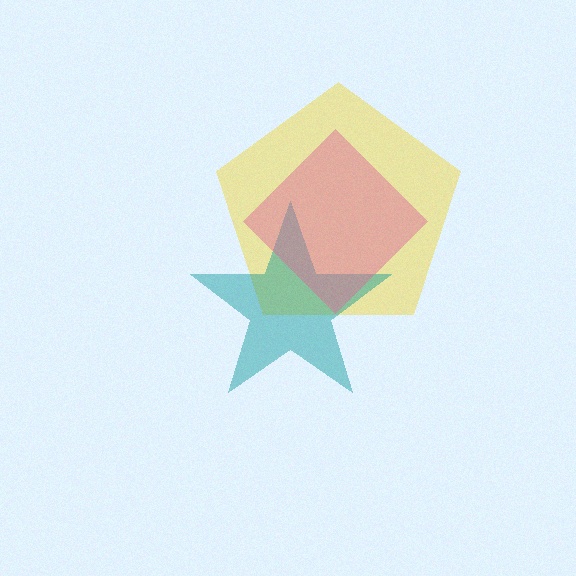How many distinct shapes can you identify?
There are 3 distinct shapes: a yellow pentagon, a teal star, a pink diamond.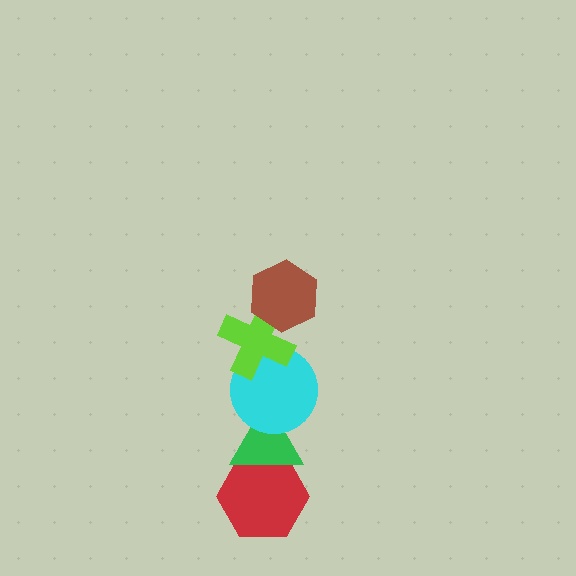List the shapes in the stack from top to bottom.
From top to bottom: the brown hexagon, the lime cross, the cyan circle, the green triangle, the red hexagon.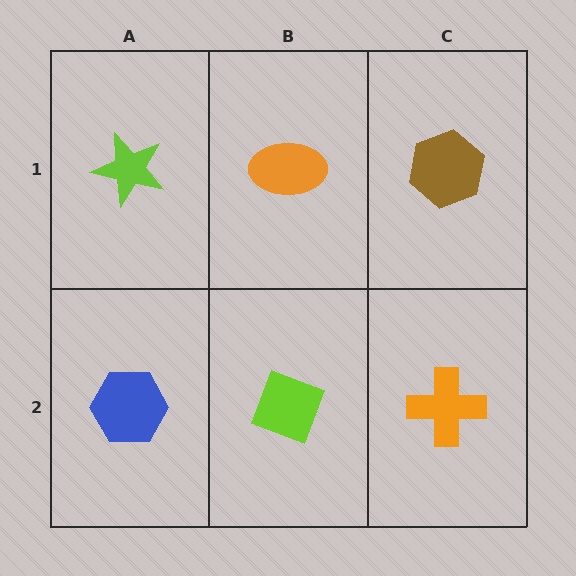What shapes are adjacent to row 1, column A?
A blue hexagon (row 2, column A), an orange ellipse (row 1, column B).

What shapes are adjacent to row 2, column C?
A brown hexagon (row 1, column C), a lime diamond (row 2, column B).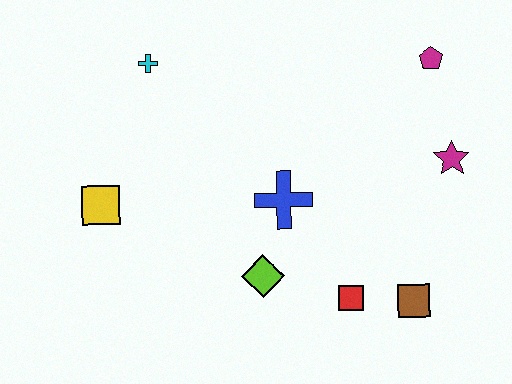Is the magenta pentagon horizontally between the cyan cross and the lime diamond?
No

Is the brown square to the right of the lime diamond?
Yes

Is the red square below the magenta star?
Yes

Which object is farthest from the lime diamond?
The magenta pentagon is farthest from the lime diamond.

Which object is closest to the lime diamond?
The blue cross is closest to the lime diamond.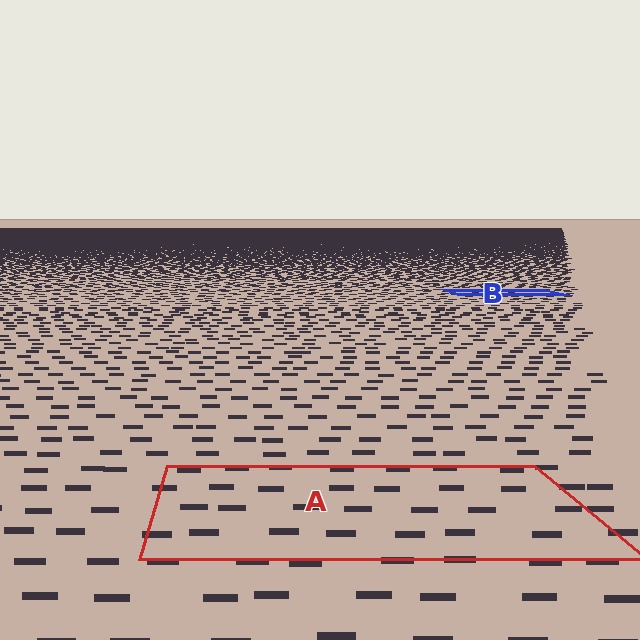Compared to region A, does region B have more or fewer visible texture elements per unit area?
Region B has more texture elements per unit area — they are packed more densely because it is farther away.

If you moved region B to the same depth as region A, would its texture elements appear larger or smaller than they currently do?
They would appear larger. At a closer depth, the same texture elements are projected at a bigger on-screen size.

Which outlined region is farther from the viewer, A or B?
Region B is farther from the viewer — the texture elements inside it appear smaller and more densely packed.